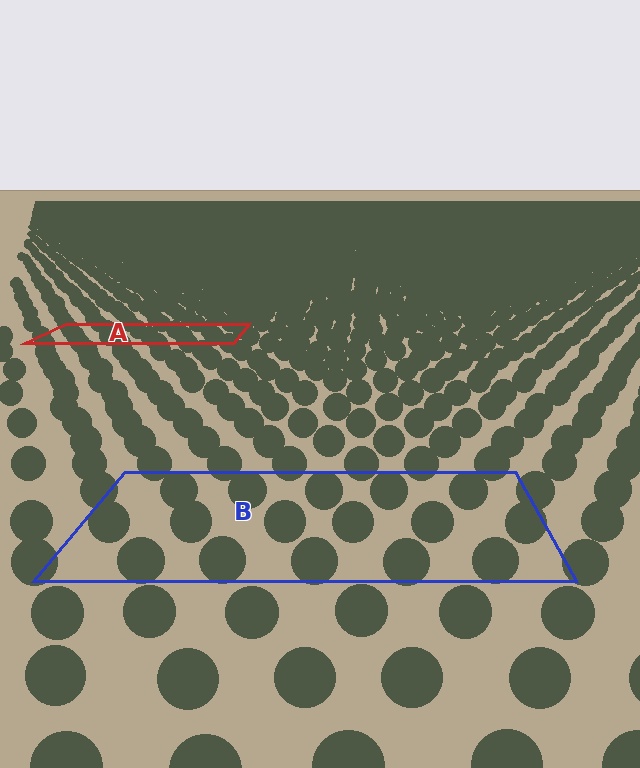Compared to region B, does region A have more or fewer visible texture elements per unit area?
Region A has more texture elements per unit area — they are packed more densely because it is farther away.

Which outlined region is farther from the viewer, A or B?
Region A is farther from the viewer — the texture elements inside it appear smaller and more densely packed.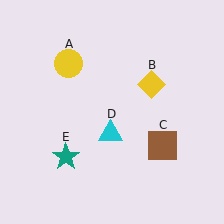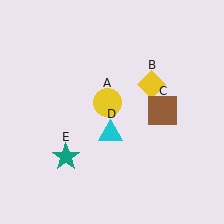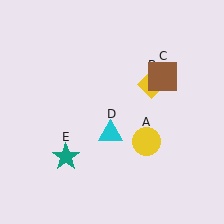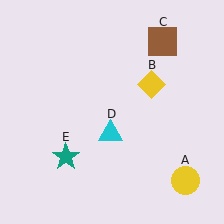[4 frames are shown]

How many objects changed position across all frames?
2 objects changed position: yellow circle (object A), brown square (object C).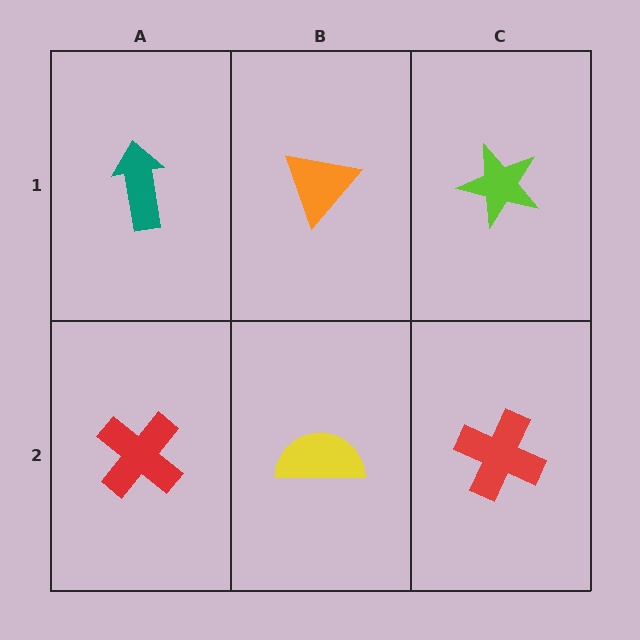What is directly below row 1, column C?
A red cross.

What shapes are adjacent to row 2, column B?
An orange triangle (row 1, column B), a red cross (row 2, column A), a red cross (row 2, column C).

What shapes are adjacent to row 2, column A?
A teal arrow (row 1, column A), a yellow semicircle (row 2, column B).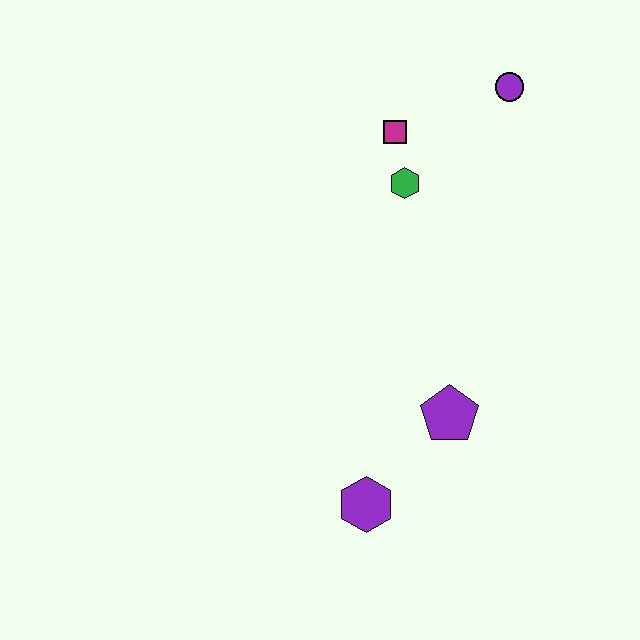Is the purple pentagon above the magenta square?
No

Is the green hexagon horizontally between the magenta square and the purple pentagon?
Yes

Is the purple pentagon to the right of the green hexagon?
Yes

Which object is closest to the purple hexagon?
The purple pentagon is closest to the purple hexagon.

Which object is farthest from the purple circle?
The purple hexagon is farthest from the purple circle.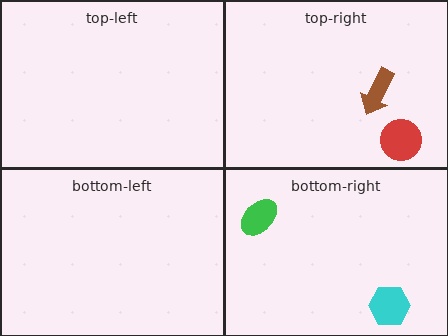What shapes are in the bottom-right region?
The green ellipse, the cyan hexagon.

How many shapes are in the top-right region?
2.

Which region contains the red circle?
The top-right region.